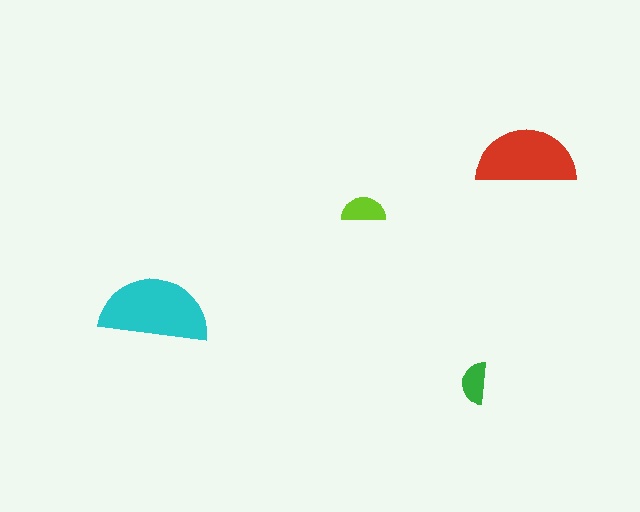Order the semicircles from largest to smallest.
the cyan one, the red one, the lime one, the green one.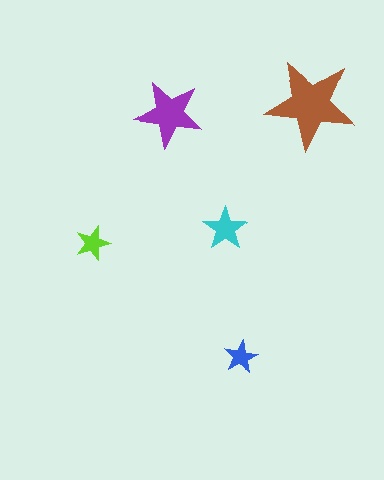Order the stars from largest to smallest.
the brown one, the purple one, the cyan one, the lime one, the blue one.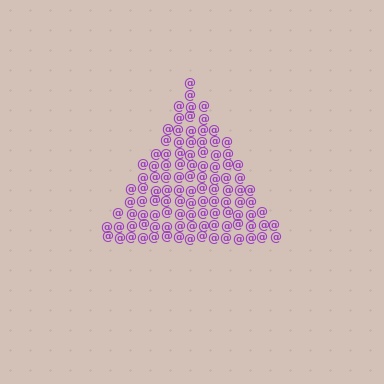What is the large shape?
The large shape is a triangle.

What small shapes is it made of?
It is made of small at signs.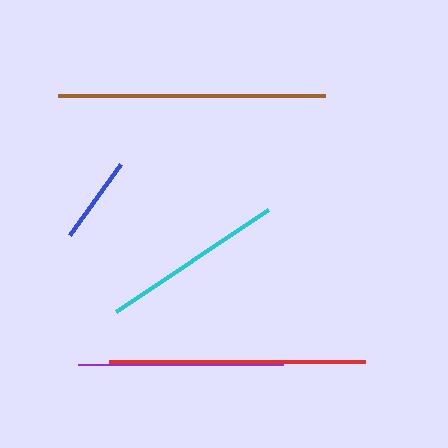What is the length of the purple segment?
The purple segment is approximately 206 pixels long.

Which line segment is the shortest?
The blue line is the shortest at approximately 87 pixels.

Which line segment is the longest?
The brown line is the longest at approximately 267 pixels.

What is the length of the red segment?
The red segment is approximately 256 pixels long.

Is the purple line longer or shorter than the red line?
The red line is longer than the purple line.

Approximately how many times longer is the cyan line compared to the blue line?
The cyan line is approximately 2.1 times the length of the blue line.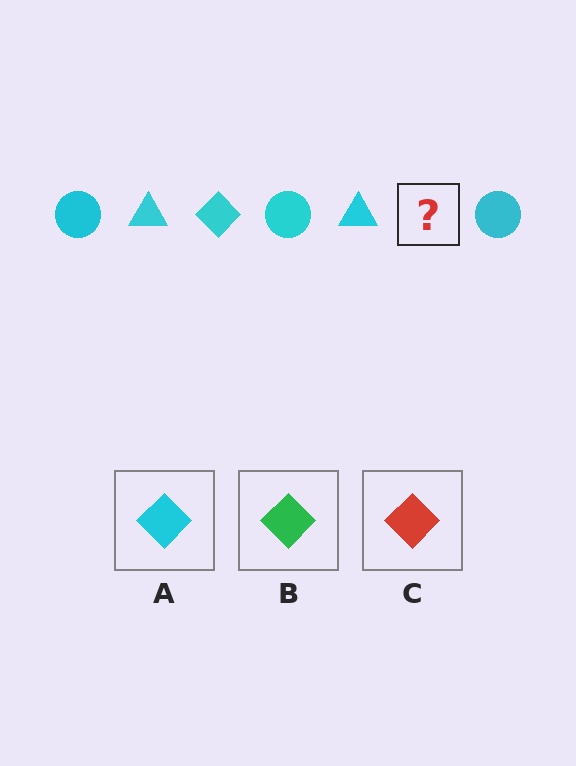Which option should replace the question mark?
Option A.